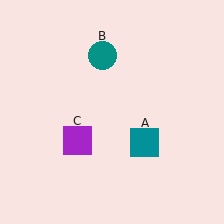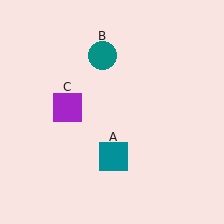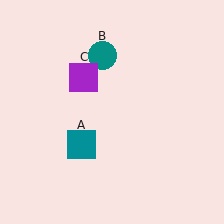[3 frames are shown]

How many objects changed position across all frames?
2 objects changed position: teal square (object A), purple square (object C).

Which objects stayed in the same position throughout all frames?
Teal circle (object B) remained stationary.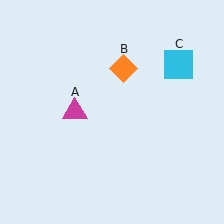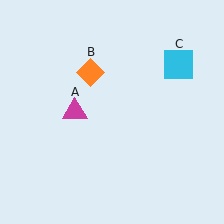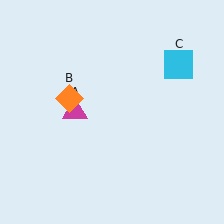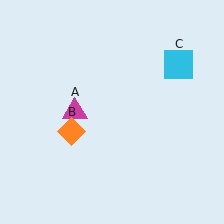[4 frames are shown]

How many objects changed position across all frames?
1 object changed position: orange diamond (object B).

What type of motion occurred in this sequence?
The orange diamond (object B) rotated counterclockwise around the center of the scene.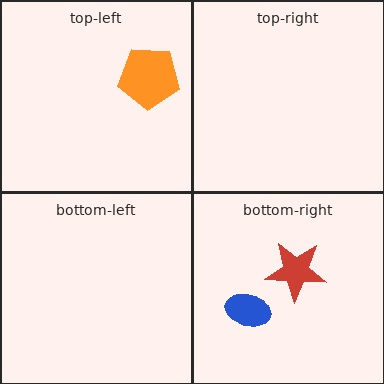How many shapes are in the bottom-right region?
2.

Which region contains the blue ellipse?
The bottom-right region.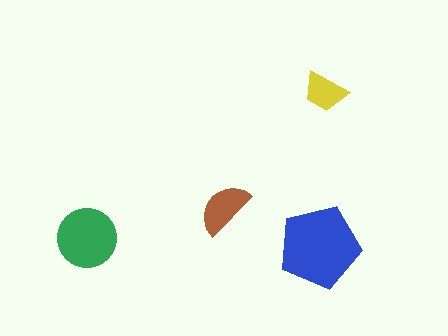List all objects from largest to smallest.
The blue pentagon, the green circle, the brown semicircle, the yellow trapezoid.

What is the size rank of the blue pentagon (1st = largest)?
1st.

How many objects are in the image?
There are 4 objects in the image.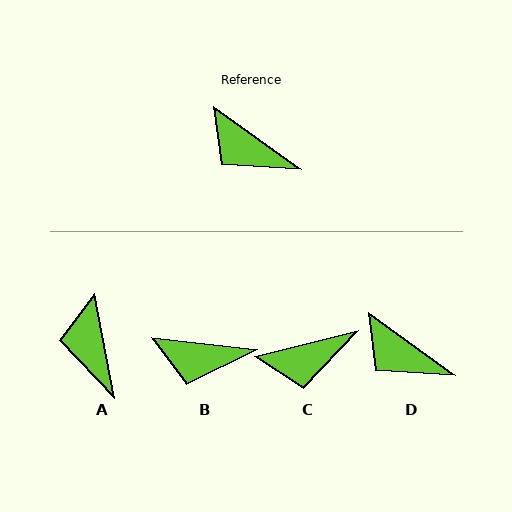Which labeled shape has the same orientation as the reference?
D.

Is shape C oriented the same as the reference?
No, it is off by about 50 degrees.